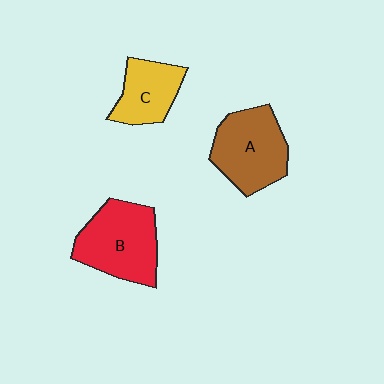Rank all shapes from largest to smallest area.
From largest to smallest: B (red), A (brown), C (yellow).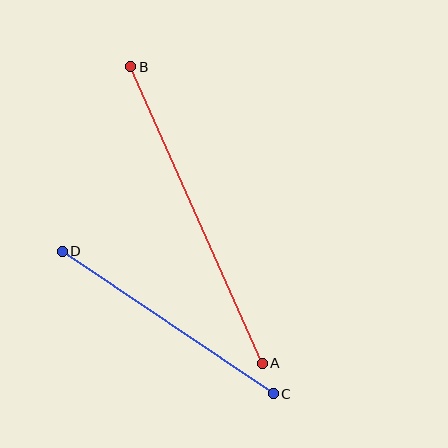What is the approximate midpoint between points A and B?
The midpoint is at approximately (197, 215) pixels.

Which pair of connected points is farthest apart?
Points A and B are farthest apart.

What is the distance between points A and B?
The distance is approximately 325 pixels.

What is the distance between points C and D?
The distance is approximately 254 pixels.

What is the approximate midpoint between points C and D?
The midpoint is at approximately (168, 323) pixels.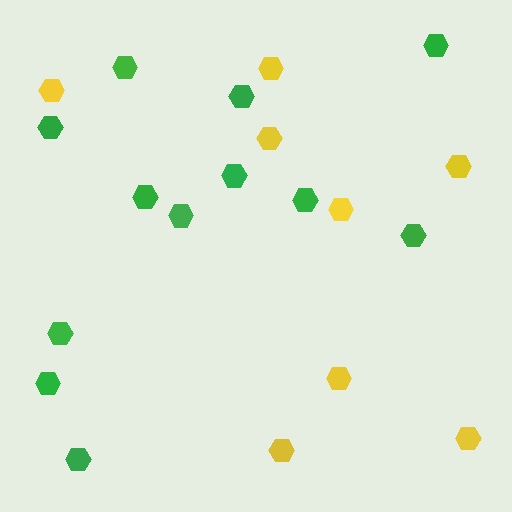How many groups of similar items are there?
There are 2 groups: one group of green hexagons (12) and one group of yellow hexagons (8).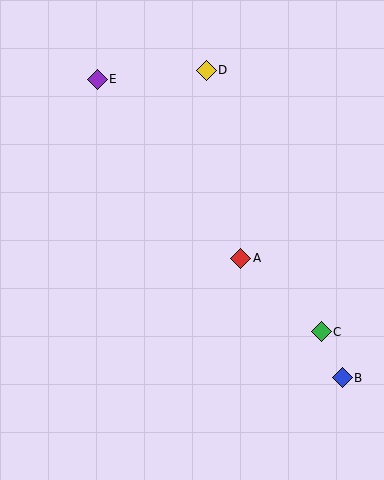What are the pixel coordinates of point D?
Point D is at (206, 70).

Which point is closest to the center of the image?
Point A at (241, 258) is closest to the center.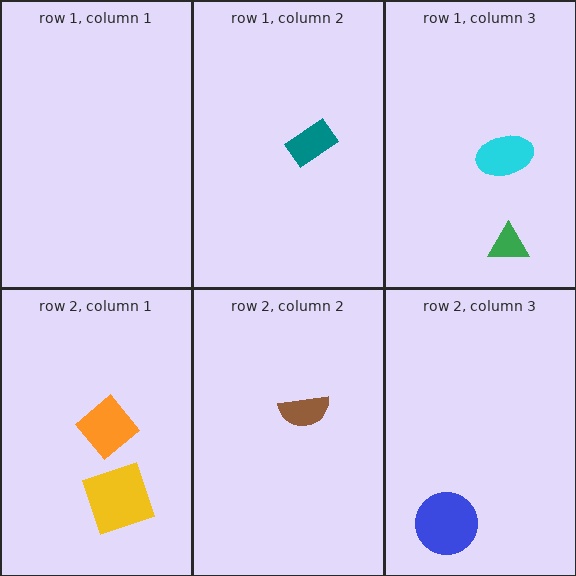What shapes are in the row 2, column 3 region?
The blue circle.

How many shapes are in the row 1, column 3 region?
2.